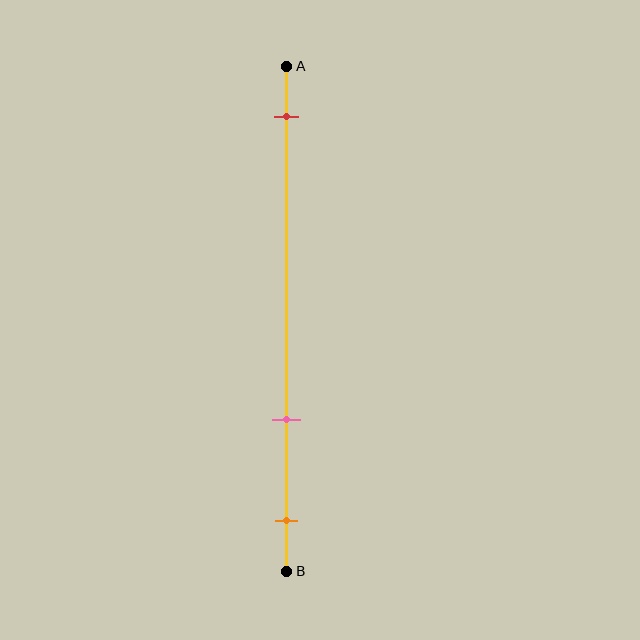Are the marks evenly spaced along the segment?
No, the marks are not evenly spaced.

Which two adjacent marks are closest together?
The pink and orange marks are the closest adjacent pair.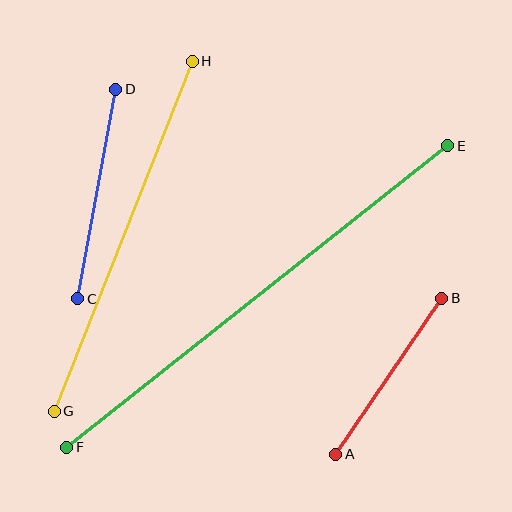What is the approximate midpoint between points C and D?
The midpoint is at approximately (97, 194) pixels.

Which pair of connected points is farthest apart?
Points E and F are farthest apart.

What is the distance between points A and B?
The distance is approximately 189 pixels.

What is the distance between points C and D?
The distance is approximately 213 pixels.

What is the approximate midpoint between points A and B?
The midpoint is at approximately (389, 376) pixels.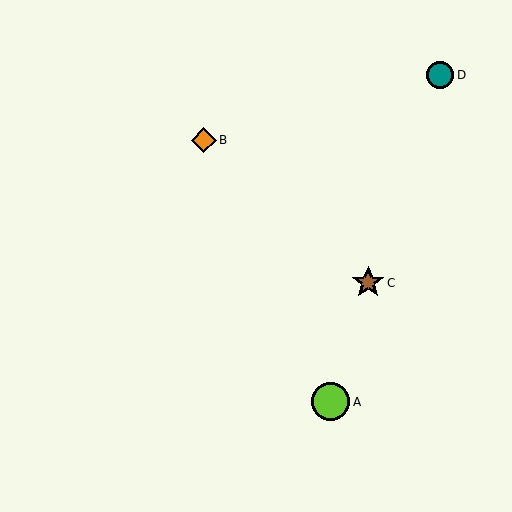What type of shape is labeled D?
Shape D is a teal circle.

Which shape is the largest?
The lime circle (labeled A) is the largest.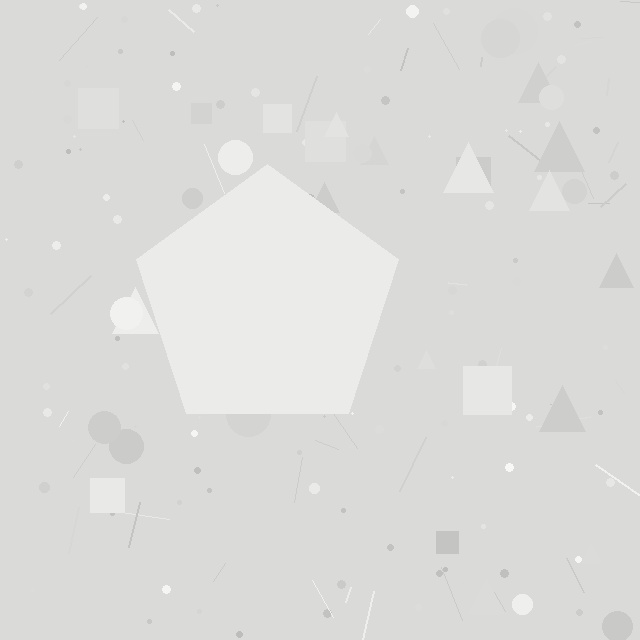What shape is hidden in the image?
A pentagon is hidden in the image.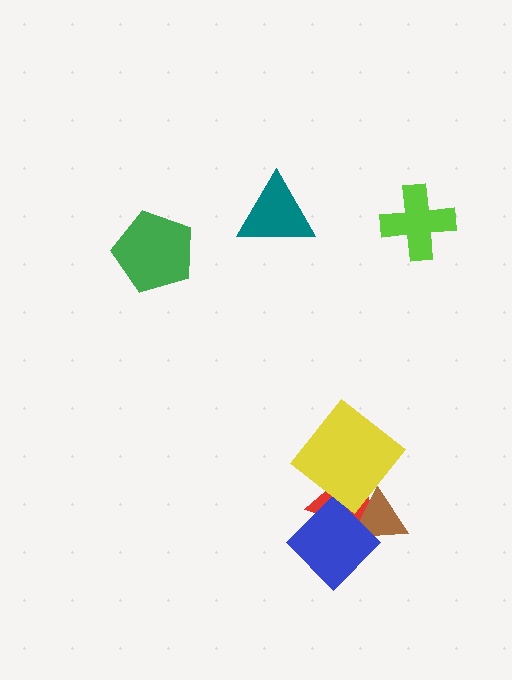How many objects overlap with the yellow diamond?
1 object overlaps with the yellow diamond.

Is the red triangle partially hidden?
Yes, it is partially covered by another shape.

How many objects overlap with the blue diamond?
2 objects overlap with the blue diamond.